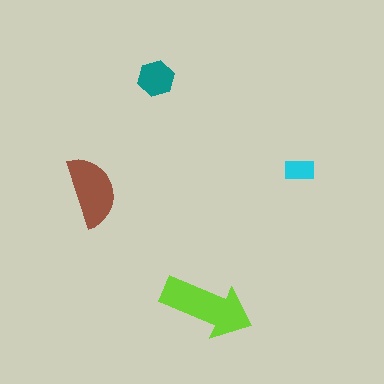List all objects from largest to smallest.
The lime arrow, the brown semicircle, the teal hexagon, the cyan rectangle.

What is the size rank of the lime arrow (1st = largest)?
1st.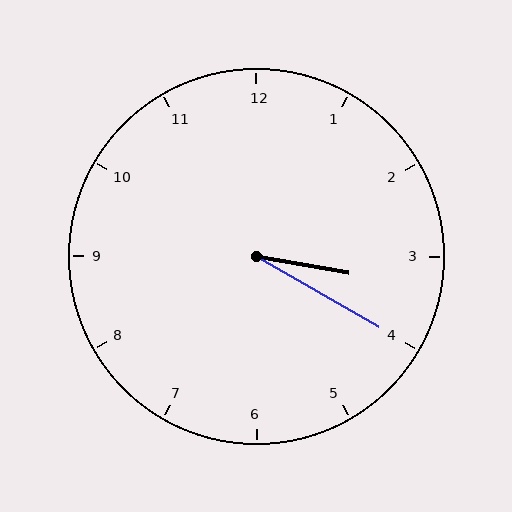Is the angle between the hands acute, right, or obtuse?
It is acute.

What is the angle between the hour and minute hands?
Approximately 20 degrees.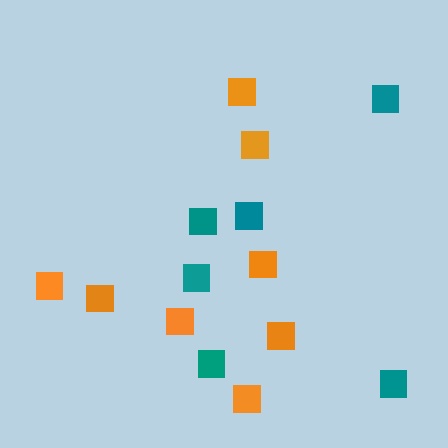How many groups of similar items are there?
There are 2 groups: one group of orange squares (8) and one group of teal squares (6).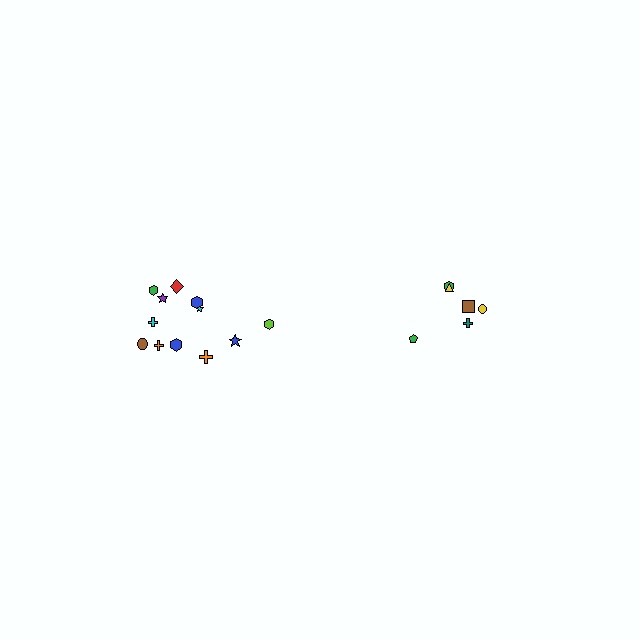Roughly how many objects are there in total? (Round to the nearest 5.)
Roughly 20 objects in total.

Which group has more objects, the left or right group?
The left group.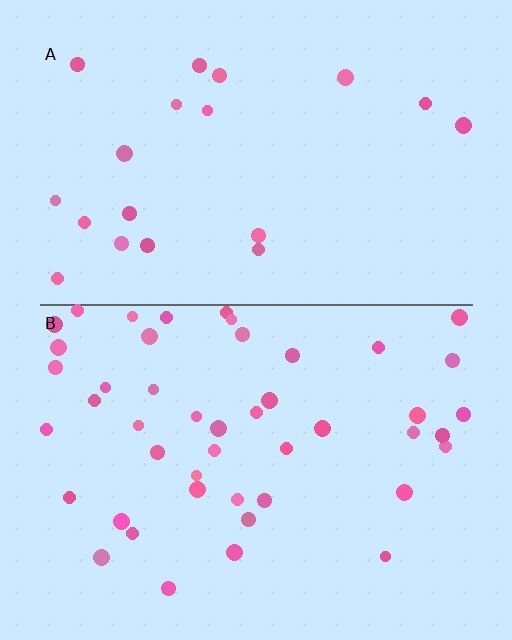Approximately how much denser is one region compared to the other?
Approximately 2.4× — region B over region A.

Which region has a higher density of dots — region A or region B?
B (the bottom).